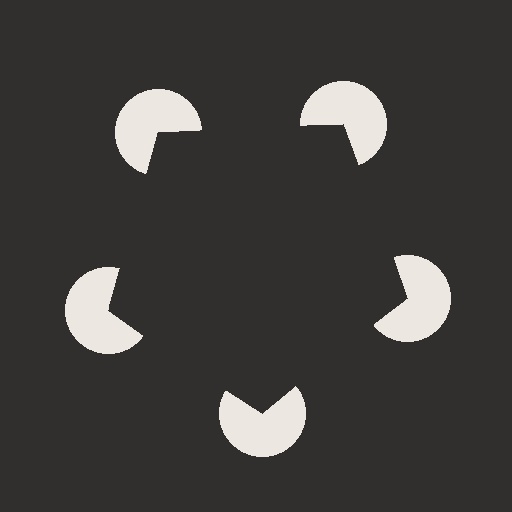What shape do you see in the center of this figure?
An illusory pentagon — its edges are inferred from the aligned wedge cuts in the pac-man discs, not physically drawn.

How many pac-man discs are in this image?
There are 5 — one at each vertex of the illusory pentagon.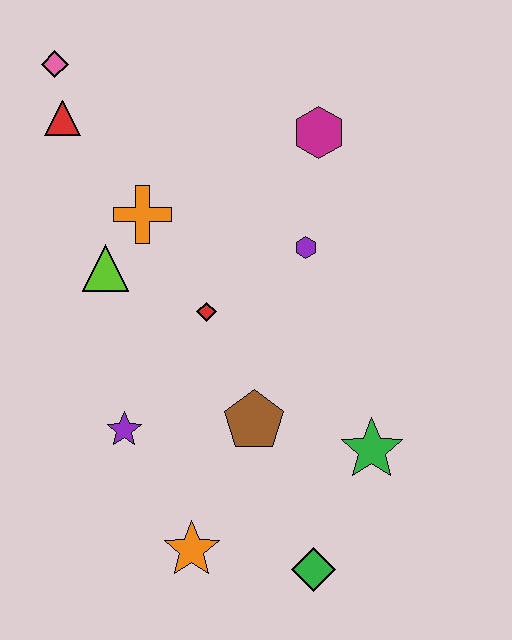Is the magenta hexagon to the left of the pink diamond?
No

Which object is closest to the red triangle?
The pink diamond is closest to the red triangle.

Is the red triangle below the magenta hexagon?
No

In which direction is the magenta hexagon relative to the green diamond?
The magenta hexagon is above the green diamond.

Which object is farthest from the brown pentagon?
The pink diamond is farthest from the brown pentagon.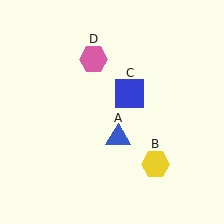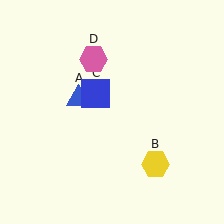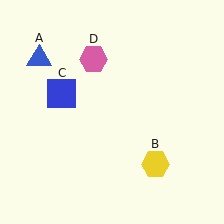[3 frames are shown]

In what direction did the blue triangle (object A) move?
The blue triangle (object A) moved up and to the left.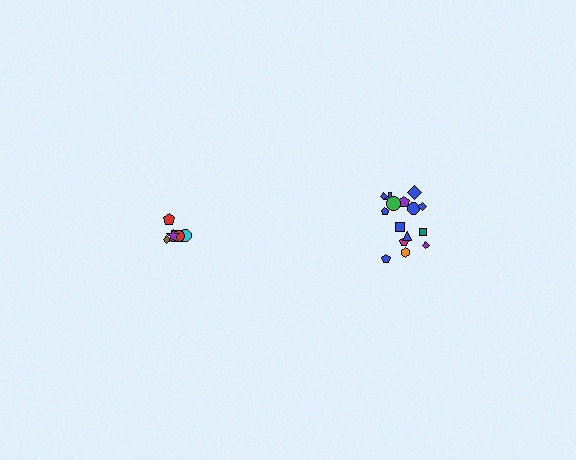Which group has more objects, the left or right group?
The right group.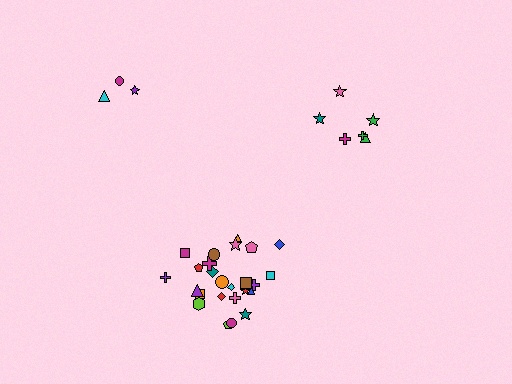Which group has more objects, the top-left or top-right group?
The top-right group.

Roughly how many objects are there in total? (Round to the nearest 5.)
Roughly 35 objects in total.